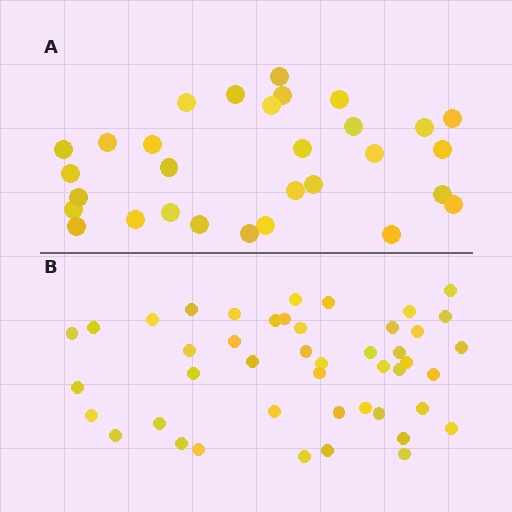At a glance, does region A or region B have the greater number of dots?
Region B (the bottom region) has more dots.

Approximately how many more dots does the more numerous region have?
Region B has approximately 15 more dots than region A.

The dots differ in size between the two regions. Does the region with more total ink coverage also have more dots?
No. Region A has more total ink coverage because its dots are larger, but region B actually contains more individual dots. Total area can be misleading — the number of items is what matters here.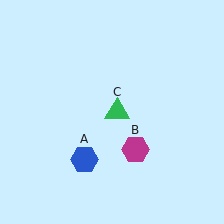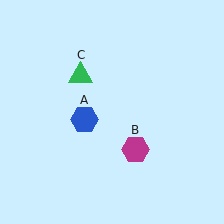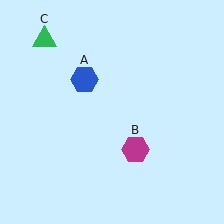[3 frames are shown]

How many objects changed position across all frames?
2 objects changed position: blue hexagon (object A), green triangle (object C).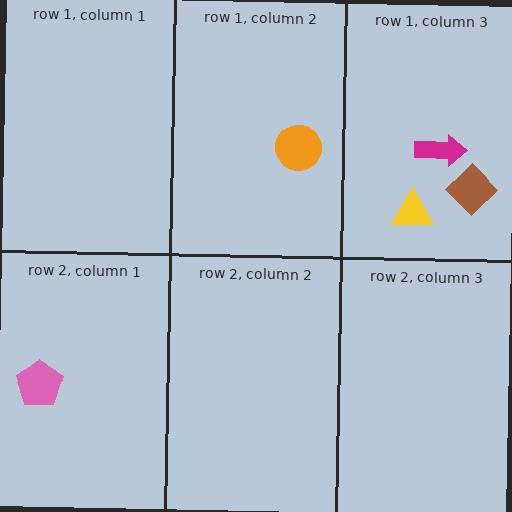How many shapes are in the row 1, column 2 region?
1.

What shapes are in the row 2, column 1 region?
The pink pentagon.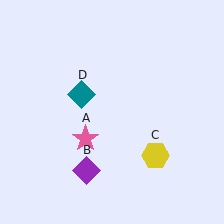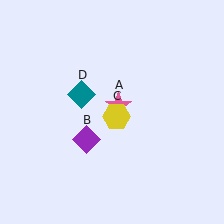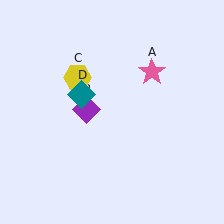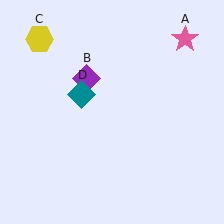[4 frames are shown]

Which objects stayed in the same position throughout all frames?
Teal diamond (object D) remained stationary.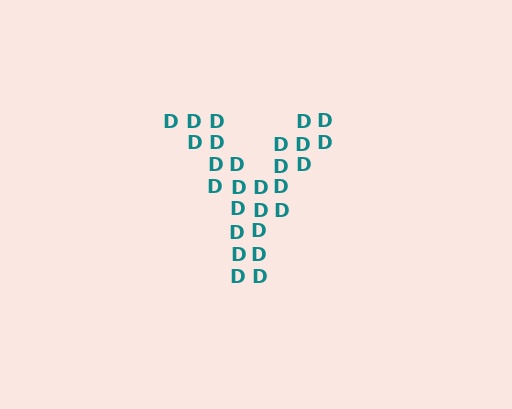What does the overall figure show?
The overall figure shows the letter Y.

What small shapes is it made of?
It is made of small letter D's.